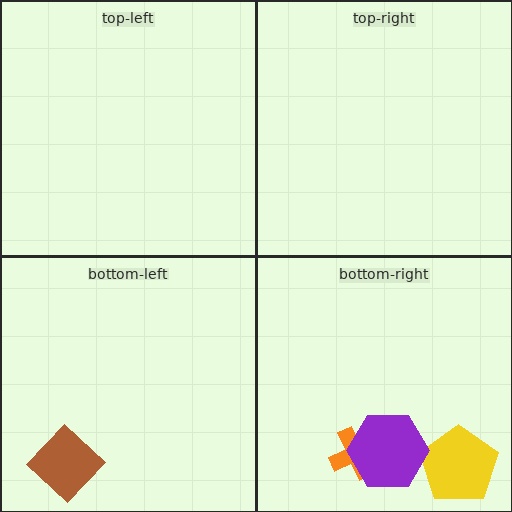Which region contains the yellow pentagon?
The bottom-right region.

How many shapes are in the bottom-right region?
3.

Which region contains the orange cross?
The bottom-right region.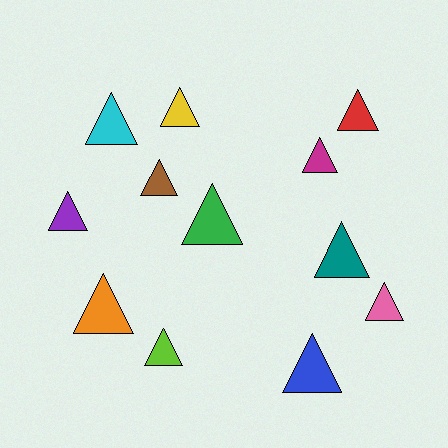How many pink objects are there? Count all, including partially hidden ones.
There is 1 pink object.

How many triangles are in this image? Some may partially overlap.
There are 12 triangles.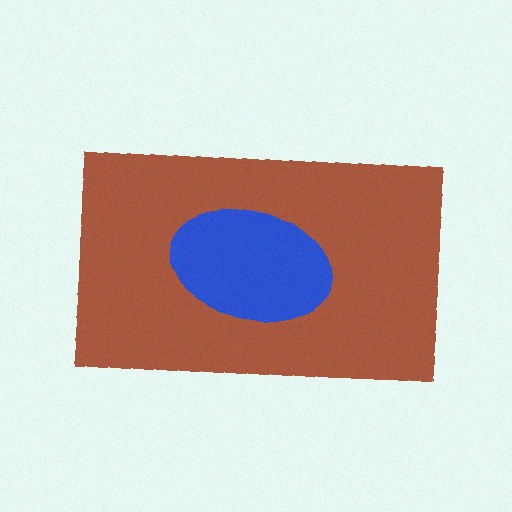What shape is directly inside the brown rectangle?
The blue ellipse.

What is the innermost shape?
The blue ellipse.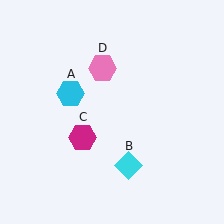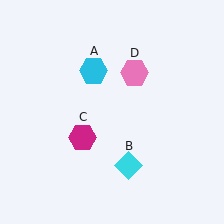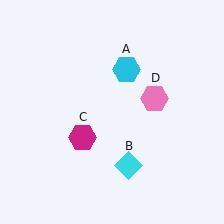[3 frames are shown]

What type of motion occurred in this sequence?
The cyan hexagon (object A), pink hexagon (object D) rotated clockwise around the center of the scene.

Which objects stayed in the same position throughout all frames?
Cyan diamond (object B) and magenta hexagon (object C) remained stationary.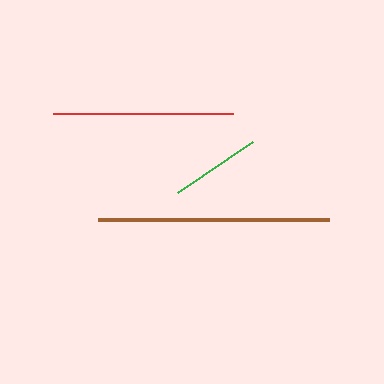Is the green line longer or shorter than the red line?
The red line is longer than the green line.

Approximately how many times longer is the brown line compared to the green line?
The brown line is approximately 2.5 times the length of the green line.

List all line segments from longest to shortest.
From longest to shortest: brown, red, green.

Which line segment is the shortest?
The green line is the shortest at approximately 91 pixels.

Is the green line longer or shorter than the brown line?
The brown line is longer than the green line.